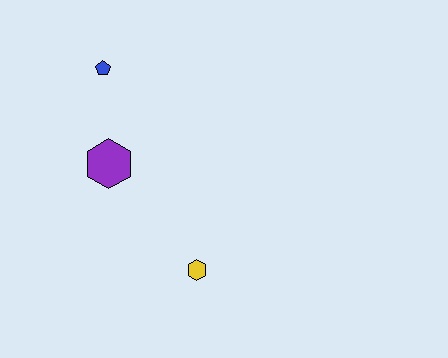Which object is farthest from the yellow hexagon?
The blue pentagon is farthest from the yellow hexagon.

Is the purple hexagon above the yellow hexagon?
Yes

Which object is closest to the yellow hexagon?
The purple hexagon is closest to the yellow hexagon.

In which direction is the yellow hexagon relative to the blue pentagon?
The yellow hexagon is below the blue pentagon.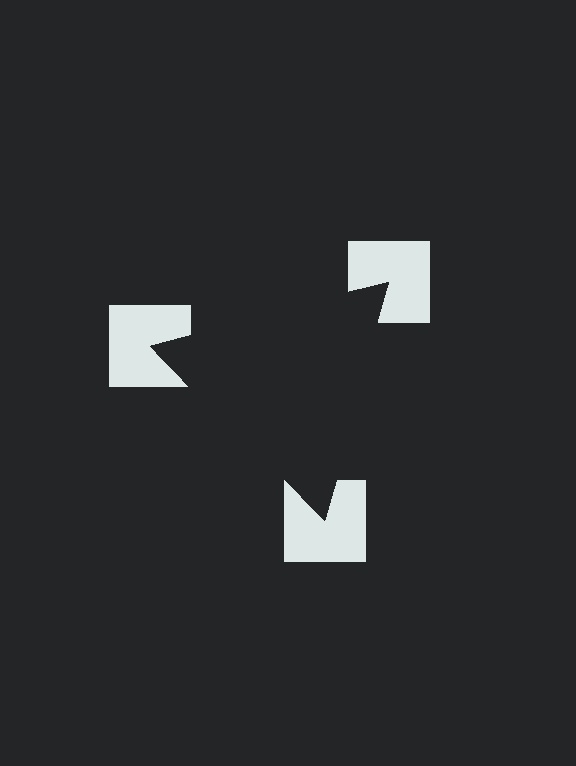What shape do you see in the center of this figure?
An illusory triangle — its edges are inferred from the aligned wedge cuts in the notched squares, not physically drawn.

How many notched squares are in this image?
There are 3 — one at each vertex of the illusory triangle.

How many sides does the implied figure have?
3 sides.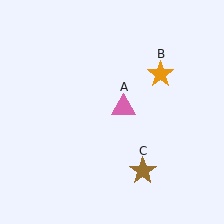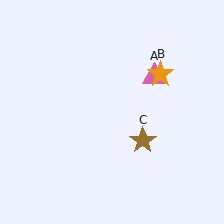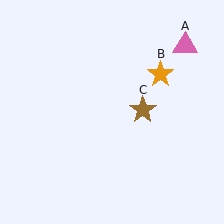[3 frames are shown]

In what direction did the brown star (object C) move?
The brown star (object C) moved up.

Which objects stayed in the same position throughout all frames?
Orange star (object B) remained stationary.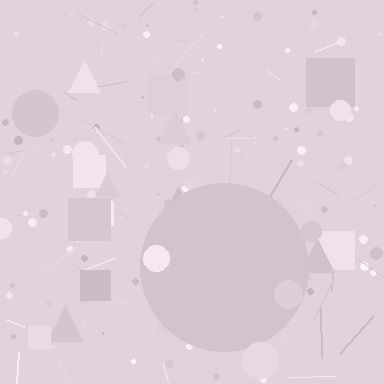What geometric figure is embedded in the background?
A circle is embedded in the background.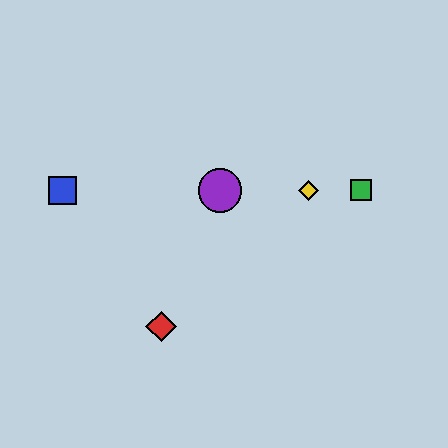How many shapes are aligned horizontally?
4 shapes (the blue square, the green square, the yellow diamond, the purple circle) are aligned horizontally.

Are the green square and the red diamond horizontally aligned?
No, the green square is at y≈190 and the red diamond is at y≈326.